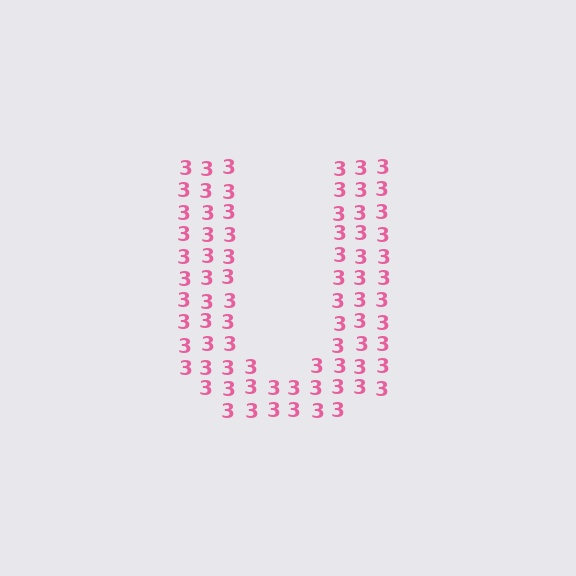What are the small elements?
The small elements are digit 3's.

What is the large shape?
The large shape is the letter U.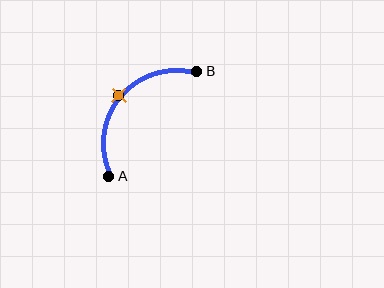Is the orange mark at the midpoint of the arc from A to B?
Yes. The orange mark lies on the arc at equal arc-length from both A and B — it is the arc midpoint.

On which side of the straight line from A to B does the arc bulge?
The arc bulges above and to the left of the straight line connecting A and B.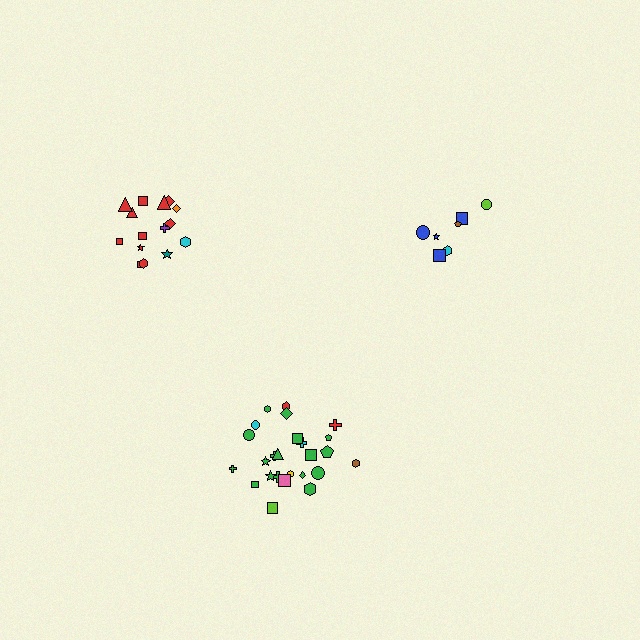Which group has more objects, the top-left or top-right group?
The top-left group.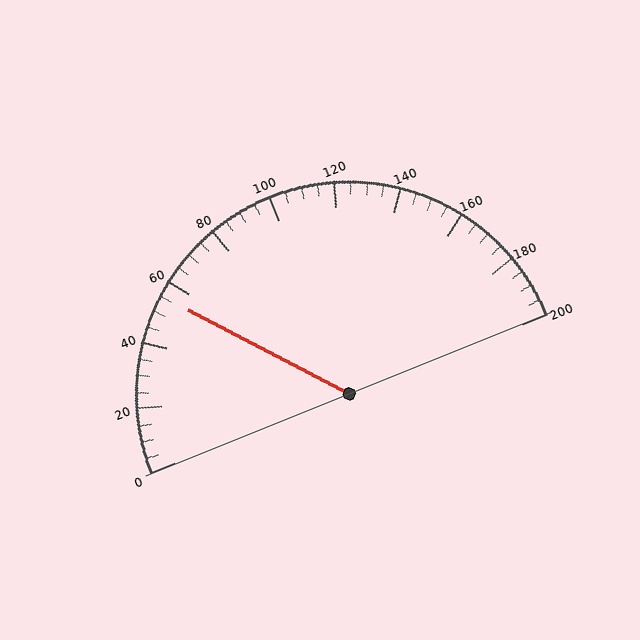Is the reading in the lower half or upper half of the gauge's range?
The reading is in the lower half of the range (0 to 200).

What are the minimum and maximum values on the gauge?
The gauge ranges from 0 to 200.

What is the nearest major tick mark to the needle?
The nearest major tick mark is 60.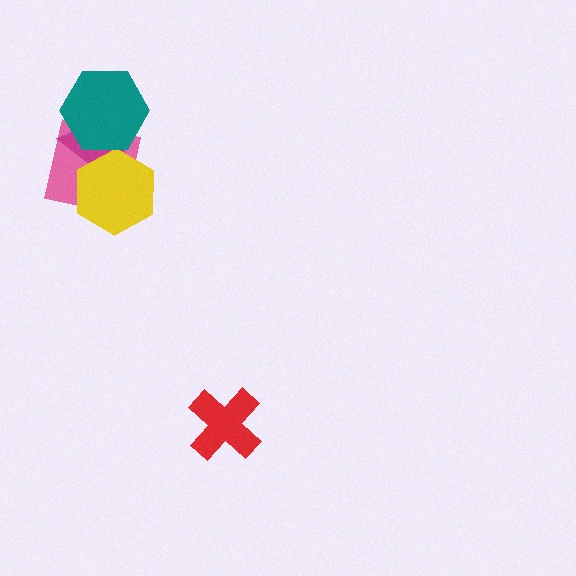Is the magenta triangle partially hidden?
Yes, it is partially covered by another shape.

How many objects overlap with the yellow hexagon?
2 objects overlap with the yellow hexagon.